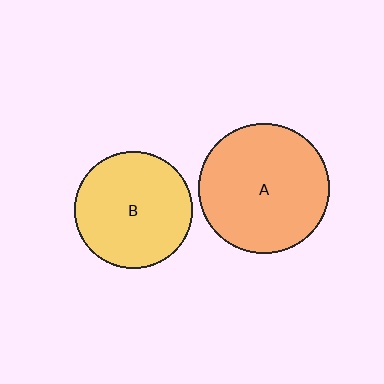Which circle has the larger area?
Circle A (orange).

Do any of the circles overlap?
No, none of the circles overlap.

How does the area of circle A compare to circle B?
Approximately 1.2 times.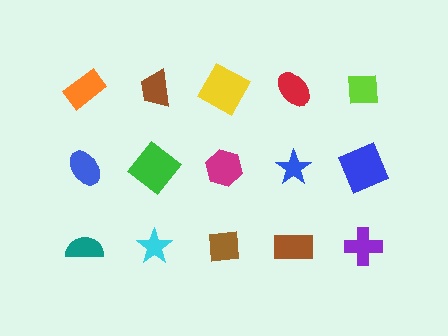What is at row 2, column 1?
A blue ellipse.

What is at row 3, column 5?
A purple cross.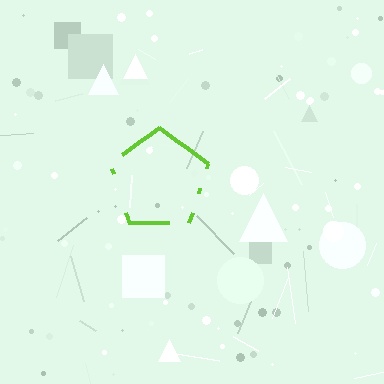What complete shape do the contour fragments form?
The contour fragments form a pentagon.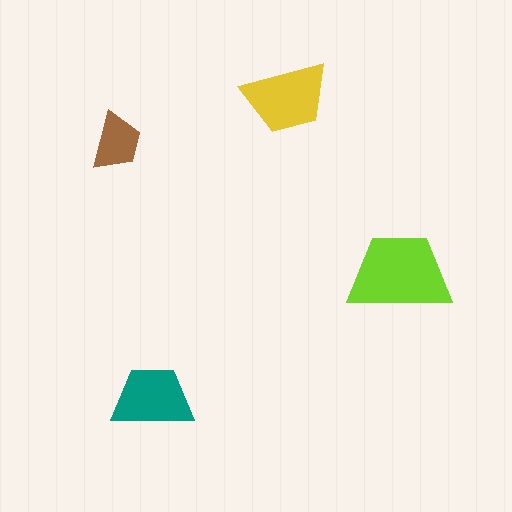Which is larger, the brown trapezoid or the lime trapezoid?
The lime one.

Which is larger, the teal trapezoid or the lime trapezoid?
The lime one.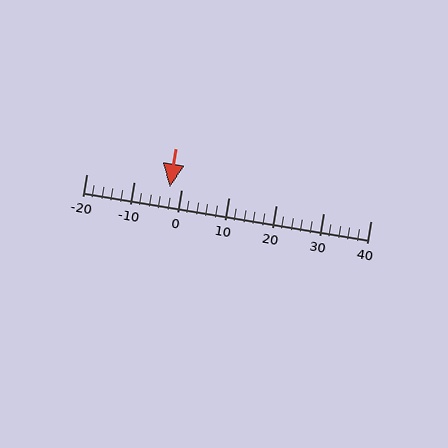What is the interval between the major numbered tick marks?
The major tick marks are spaced 10 units apart.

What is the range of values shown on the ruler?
The ruler shows values from -20 to 40.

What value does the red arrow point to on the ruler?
The red arrow points to approximately -2.